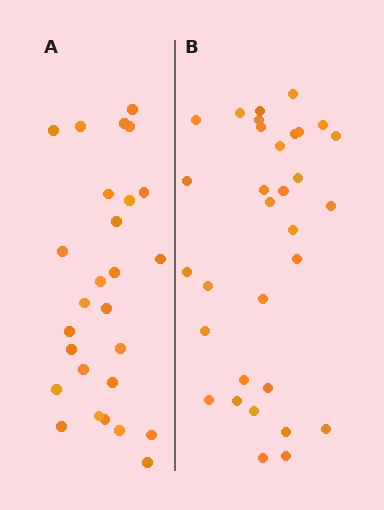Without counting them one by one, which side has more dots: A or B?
Region B (the right region) has more dots.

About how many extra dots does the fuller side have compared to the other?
Region B has about 5 more dots than region A.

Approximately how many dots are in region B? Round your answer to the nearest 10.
About 30 dots. (The exact count is 32, which rounds to 30.)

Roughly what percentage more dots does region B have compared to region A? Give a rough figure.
About 20% more.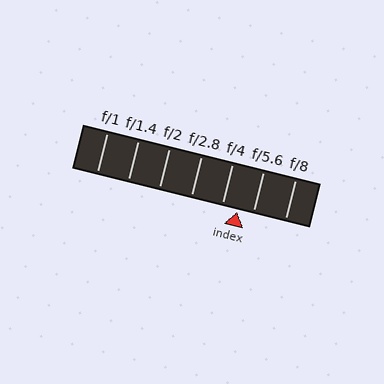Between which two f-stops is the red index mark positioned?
The index mark is between f/4 and f/5.6.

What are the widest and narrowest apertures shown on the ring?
The widest aperture shown is f/1 and the narrowest is f/8.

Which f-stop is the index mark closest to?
The index mark is closest to f/4.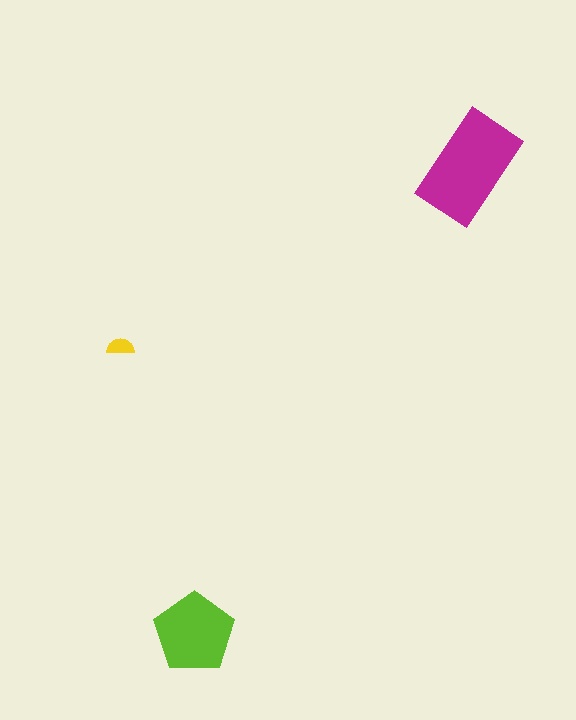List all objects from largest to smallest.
The magenta rectangle, the lime pentagon, the yellow semicircle.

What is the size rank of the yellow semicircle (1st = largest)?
3rd.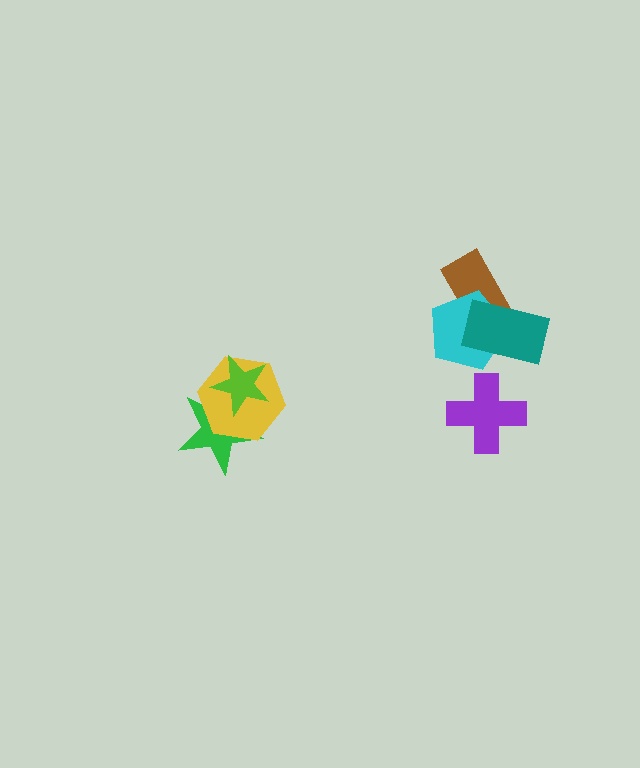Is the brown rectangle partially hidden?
Yes, it is partially covered by another shape.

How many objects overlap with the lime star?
2 objects overlap with the lime star.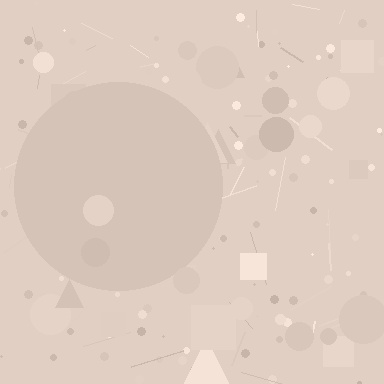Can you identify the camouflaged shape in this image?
The camouflaged shape is a circle.